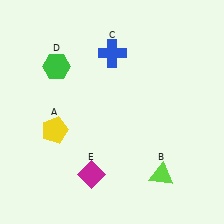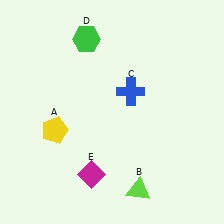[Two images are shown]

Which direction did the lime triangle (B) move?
The lime triangle (B) moved left.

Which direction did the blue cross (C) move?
The blue cross (C) moved down.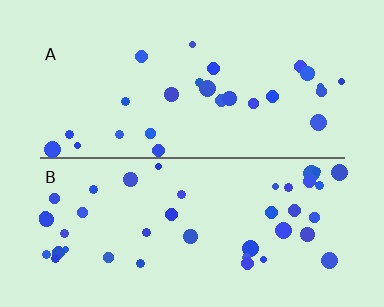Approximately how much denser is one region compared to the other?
Approximately 1.6× — region B over region A.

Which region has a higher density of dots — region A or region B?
B (the bottom).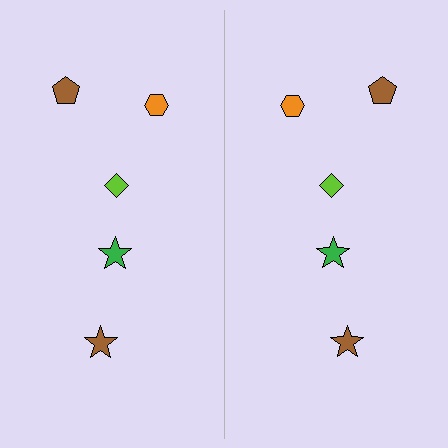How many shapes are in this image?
There are 10 shapes in this image.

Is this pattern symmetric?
Yes, this pattern has bilateral (reflection) symmetry.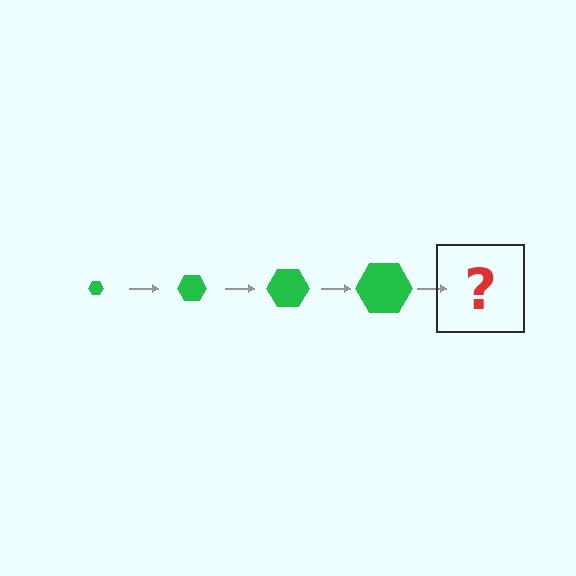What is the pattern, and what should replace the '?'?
The pattern is that the hexagon gets progressively larger each step. The '?' should be a green hexagon, larger than the previous one.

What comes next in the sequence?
The next element should be a green hexagon, larger than the previous one.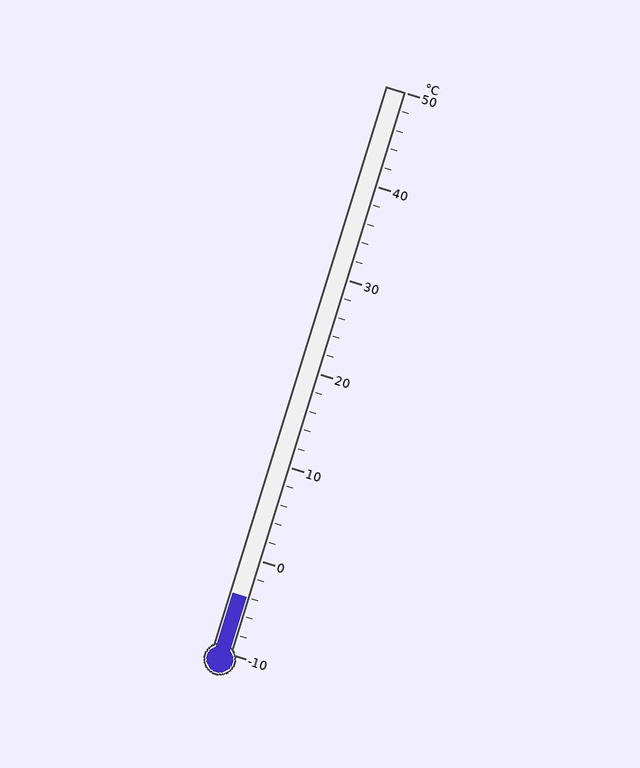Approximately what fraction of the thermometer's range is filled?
The thermometer is filled to approximately 10% of its range.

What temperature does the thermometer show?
The thermometer shows approximately -4°C.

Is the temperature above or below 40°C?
The temperature is below 40°C.